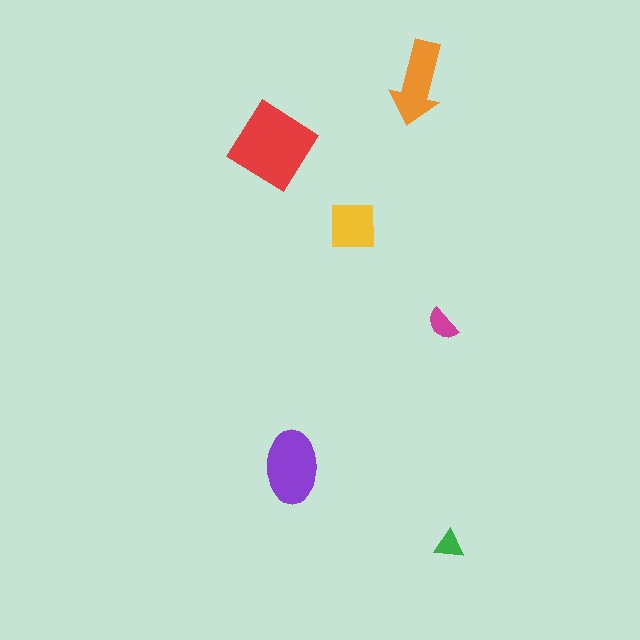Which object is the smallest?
The green triangle.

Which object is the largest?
The red diamond.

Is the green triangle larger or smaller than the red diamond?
Smaller.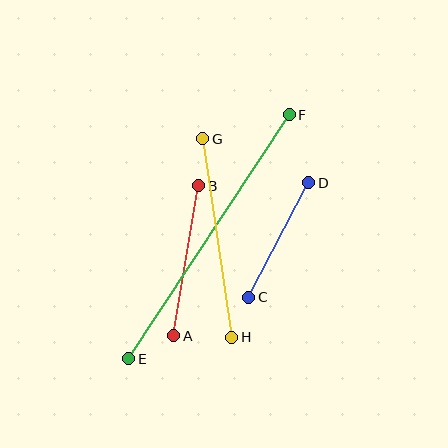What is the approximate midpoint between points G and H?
The midpoint is at approximately (217, 238) pixels.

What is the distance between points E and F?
The distance is approximately 292 pixels.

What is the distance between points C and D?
The distance is approximately 129 pixels.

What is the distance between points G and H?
The distance is approximately 201 pixels.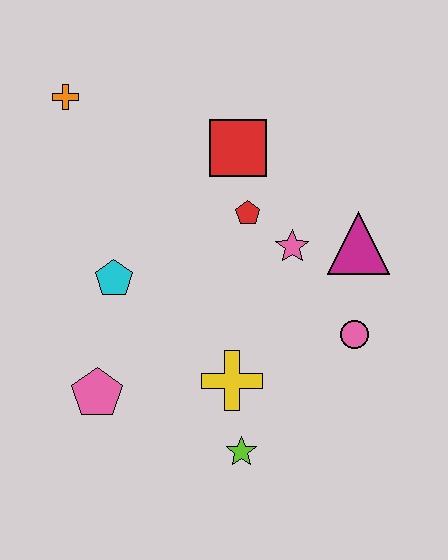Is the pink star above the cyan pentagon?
Yes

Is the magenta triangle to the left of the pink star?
No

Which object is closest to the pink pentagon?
The cyan pentagon is closest to the pink pentagon.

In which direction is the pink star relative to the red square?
The pink star is below the red square.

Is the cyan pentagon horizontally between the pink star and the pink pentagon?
Yes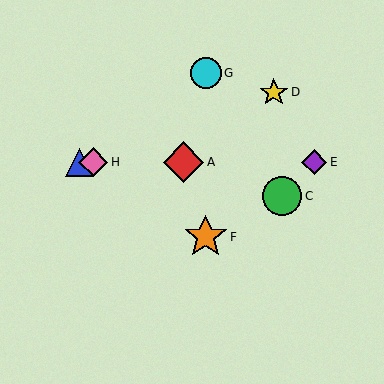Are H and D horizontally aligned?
No, H is at y≈162 and D is at y≈92.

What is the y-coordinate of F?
Object F is at y≈237.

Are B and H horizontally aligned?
Yes, both are at y≈162.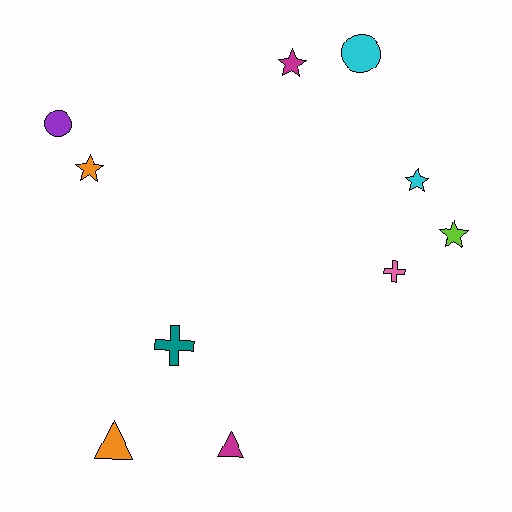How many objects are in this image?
There are 10 objects.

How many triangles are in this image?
There are 2 triangles.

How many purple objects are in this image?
There is 1 purple object.